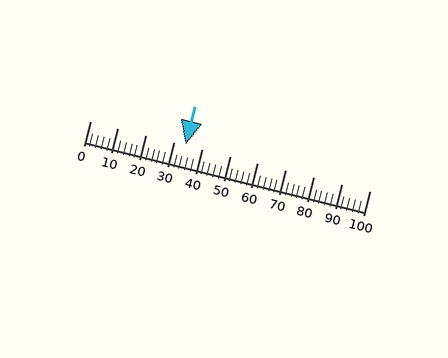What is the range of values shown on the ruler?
The ruler shows values from 0 to 100.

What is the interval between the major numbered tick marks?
The major tick marks are spaced 10 units apart.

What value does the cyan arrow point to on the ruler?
The cyan arrow points to approximately 34.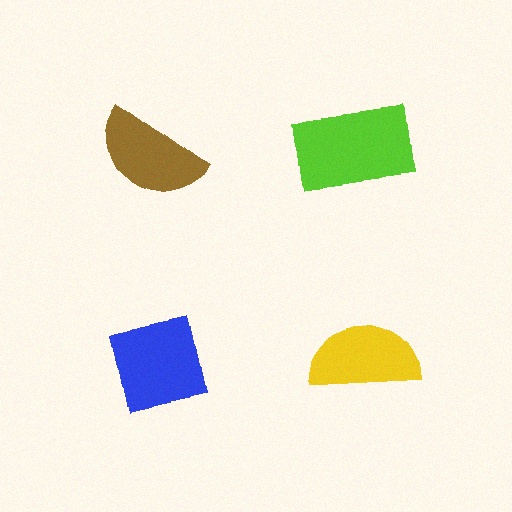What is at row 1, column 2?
A lime rectangle.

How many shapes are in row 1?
2 shapes.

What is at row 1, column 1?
A brown semicircle.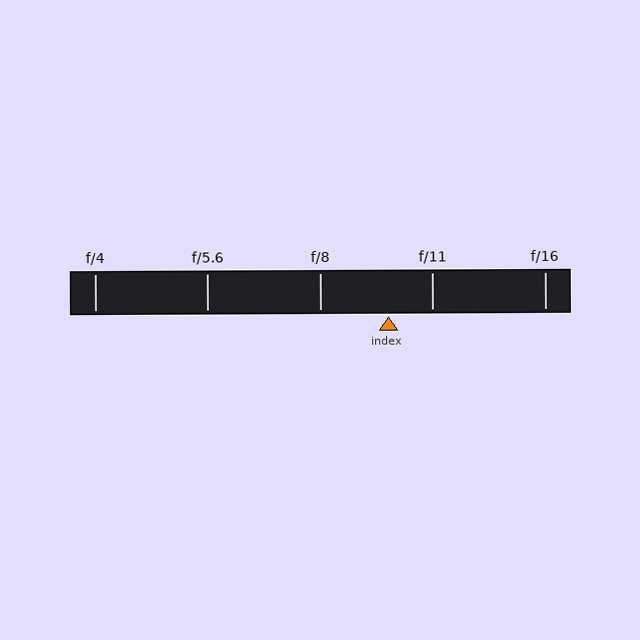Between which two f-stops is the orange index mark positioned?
The index mark is between f/8 and f/11.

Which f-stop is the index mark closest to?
The index mark is closest to f/11.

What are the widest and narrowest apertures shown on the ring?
The widest aperture shown is f/4 and the narrowest is f/16.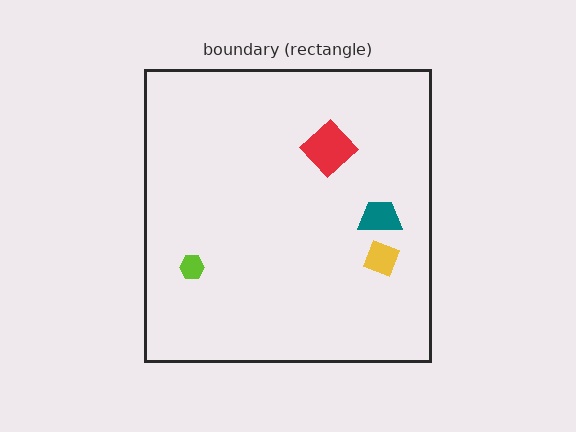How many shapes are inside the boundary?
4 inside, 0 outside.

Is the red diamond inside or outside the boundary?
Inside.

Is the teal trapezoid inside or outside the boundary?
Inside.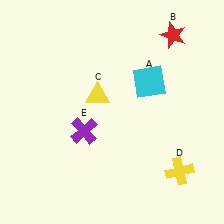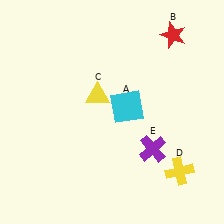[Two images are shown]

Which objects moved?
The objects that moved are: the cyan square (A), the purple cross (E).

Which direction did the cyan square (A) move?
The cyan square (A) moved down.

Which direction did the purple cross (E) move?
The purple cross (E) moved right.